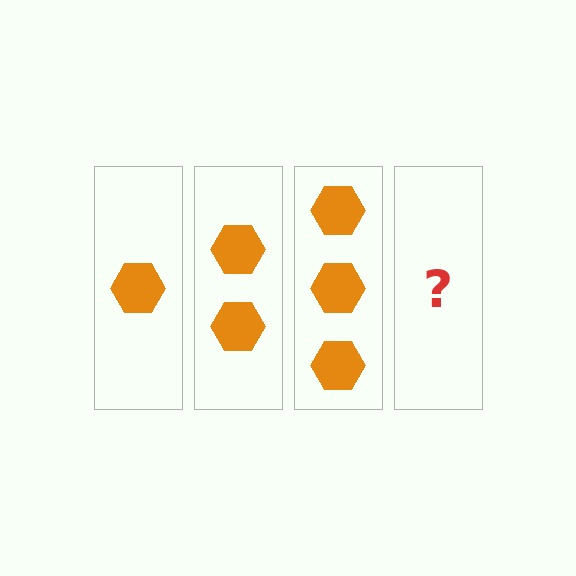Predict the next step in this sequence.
The next step is 4 hexagons.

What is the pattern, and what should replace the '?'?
The pattern is that each step adds one more hexagon. The '?' should be 4 hexagons.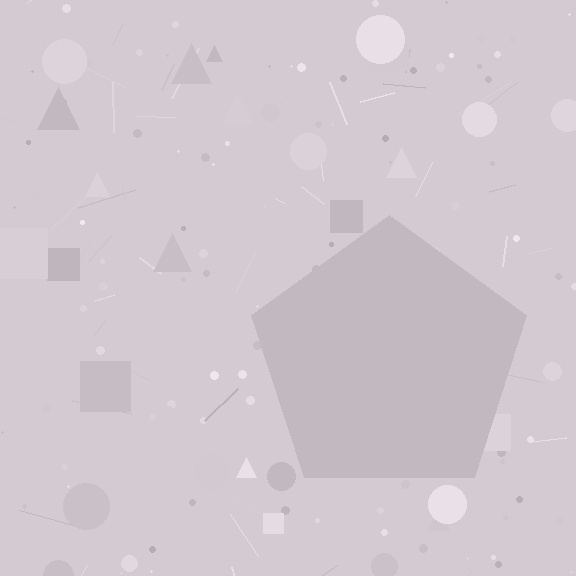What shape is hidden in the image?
A pentagon is hidden in the image.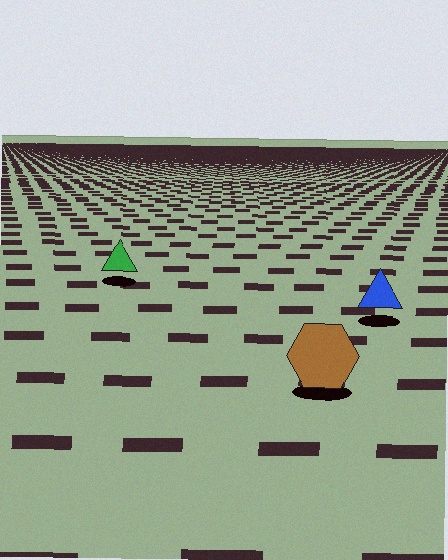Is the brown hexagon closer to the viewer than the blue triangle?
Yes. The brown hexagon is closer — you can tell from the texture gradient: the ground texture is coarser near it.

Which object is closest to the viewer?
The brown hexagon is closest. The texture marks near it are larger and more spread out.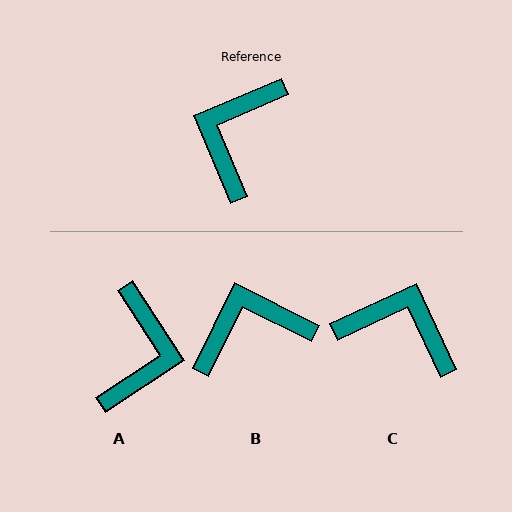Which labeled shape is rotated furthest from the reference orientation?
A, about 170 degrees away.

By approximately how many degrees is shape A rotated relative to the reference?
Approximately 170 degrees clockwise.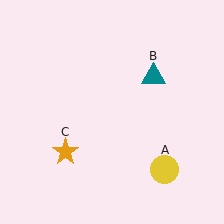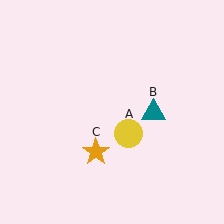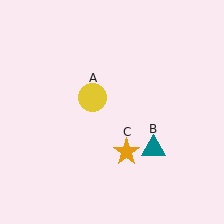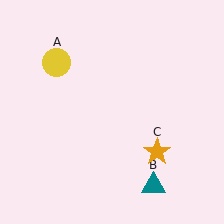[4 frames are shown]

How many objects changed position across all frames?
3 objects changed position: yellow circle (object A), teal triangle (object B), orange star (object C).